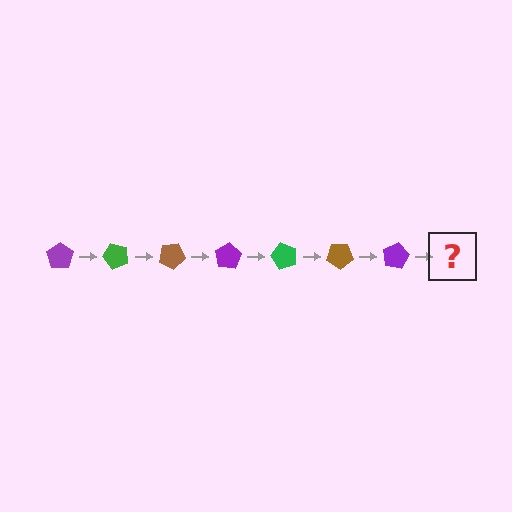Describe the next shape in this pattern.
It should be a green pentagon, rotated 350 degrees from the start.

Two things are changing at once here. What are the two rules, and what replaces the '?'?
The two rules are that it rotates 50 degrees each step and the color cycles through purple, green, and brown. The '?' should be a green pentagon, rotated 350 degrees from the start.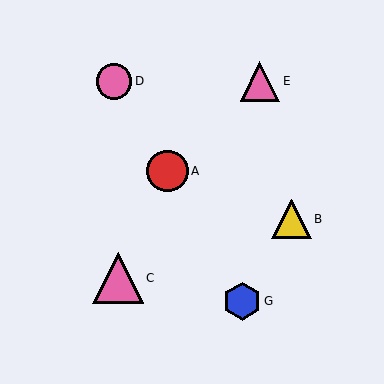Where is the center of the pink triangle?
The center of the pink triangle is at (260, 81).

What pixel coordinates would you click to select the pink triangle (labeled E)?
Click at (260, 81) to select the pink triangle E.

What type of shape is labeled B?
Shape B is a yellow triangle.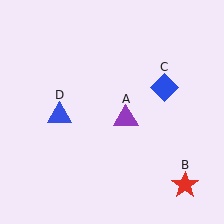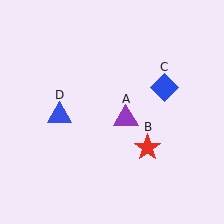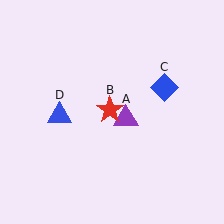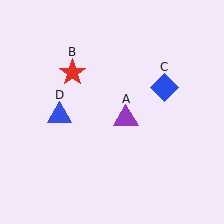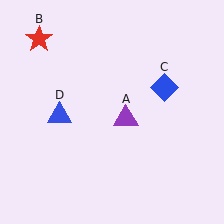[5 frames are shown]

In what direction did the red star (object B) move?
The red star (object B) moved up and to the left.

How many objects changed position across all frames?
1 object changed position: red star (object B).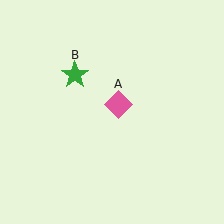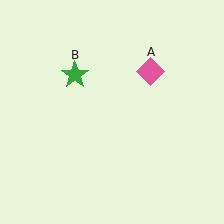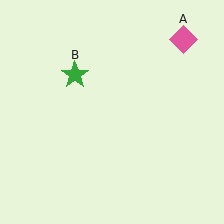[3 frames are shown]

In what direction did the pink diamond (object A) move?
The pink diamond (object A) moved up and to the right.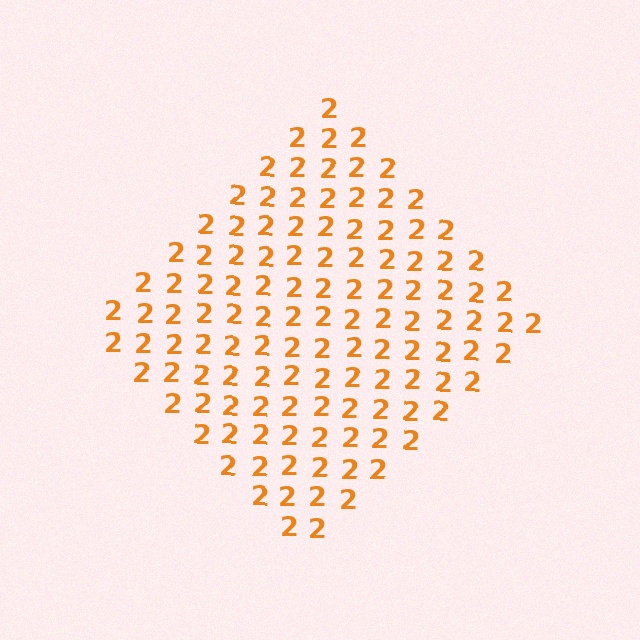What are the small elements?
The small elements are digit 2's.